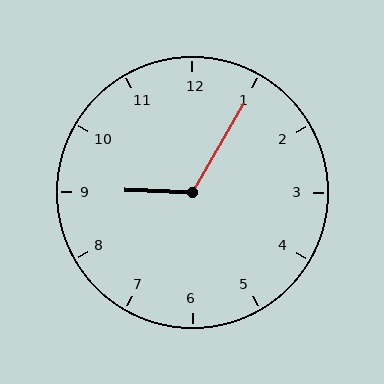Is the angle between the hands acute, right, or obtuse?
It is obtuse.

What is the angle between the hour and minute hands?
Approximately 118 degrees.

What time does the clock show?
9:05.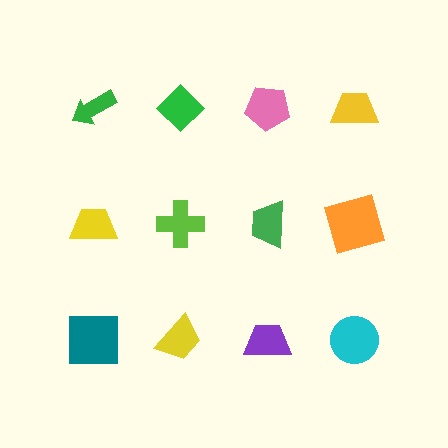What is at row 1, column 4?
A yellow trapezoid.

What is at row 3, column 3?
A purple trapezoid.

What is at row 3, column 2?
A yellow trapezoid.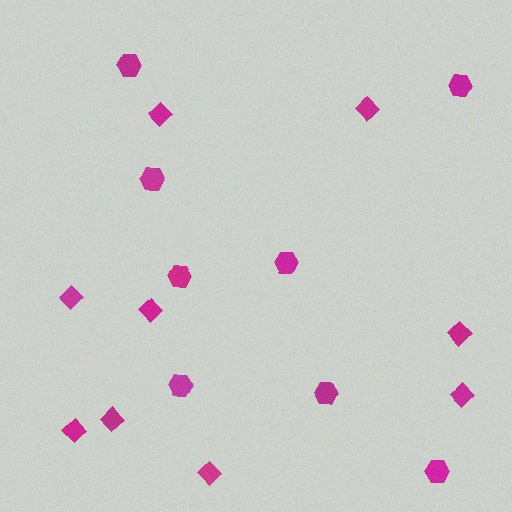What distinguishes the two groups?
There are 2 groups: one group of diamonds (9) and one group of hexagons (8).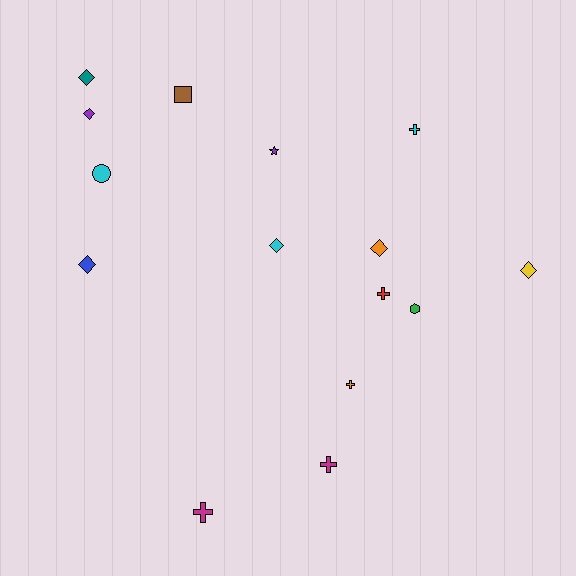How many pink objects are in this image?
There are no pink objects.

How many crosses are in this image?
There are 5 crosses.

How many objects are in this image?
There are 15 objects.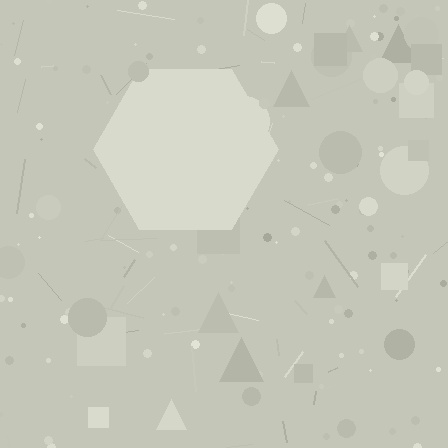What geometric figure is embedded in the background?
A hexagon is embedded in the background.